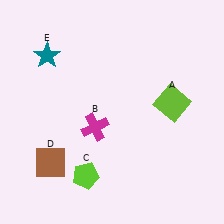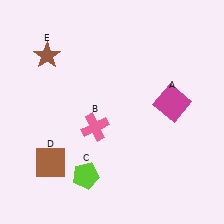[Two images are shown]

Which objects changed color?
A changed from lime to magenta. B changed from magenta to pink. E changed from teal to brown.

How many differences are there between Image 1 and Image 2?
There are 3 differences between the two images.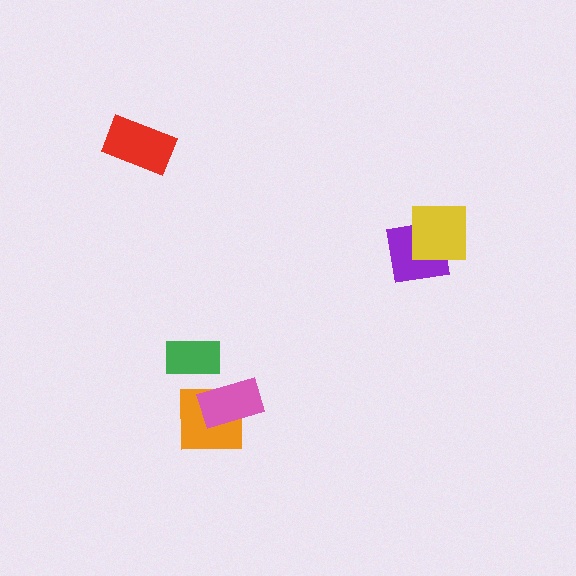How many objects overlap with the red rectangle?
0 objects overlap with the red rectangle.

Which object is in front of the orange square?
The pink rectangle is in front of the orange square.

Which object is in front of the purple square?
The yellow square is in front of the purple square.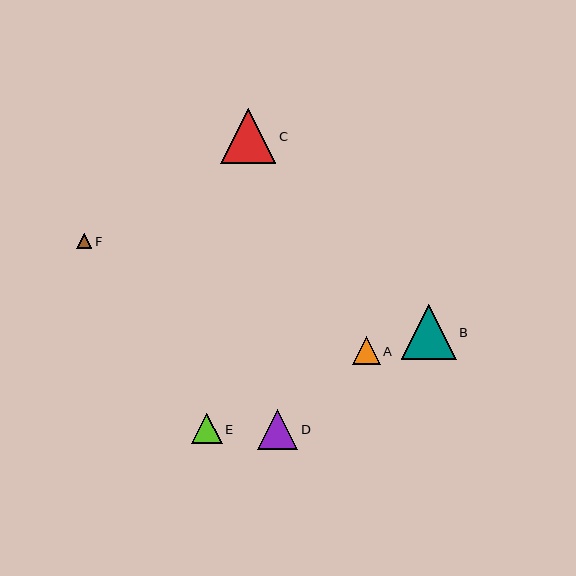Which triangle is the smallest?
Triangle F is the smallest with a size of approximately 15 pixels.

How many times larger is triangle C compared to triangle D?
Triangle C is approximately 1.4 times the size of triangle D.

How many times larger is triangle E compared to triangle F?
Triangle E is approximately 2.0 times the size of triangle F.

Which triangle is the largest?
Triangle C is the largest with a size of approximately 55 pixels.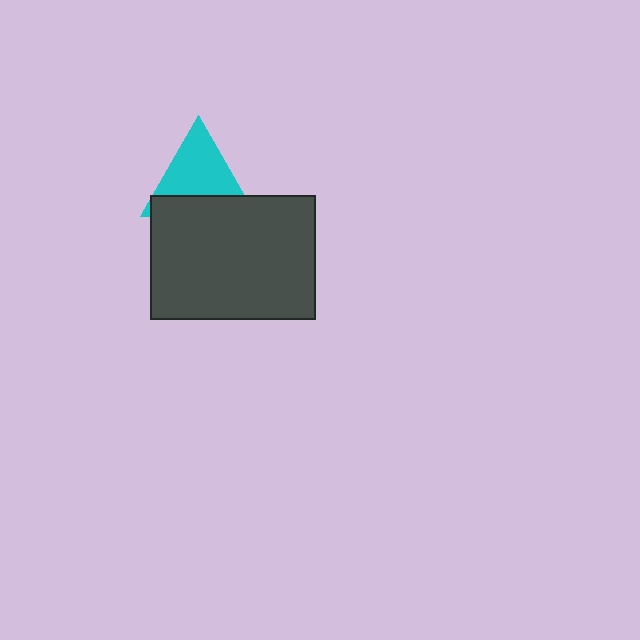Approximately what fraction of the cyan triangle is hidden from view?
Roughly 37% of the cyan triangle is hidden behind the dark gray rectangle.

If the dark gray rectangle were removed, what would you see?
You would see the complete cyan triangle.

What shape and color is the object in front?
The object in front is a dark gray rectangle.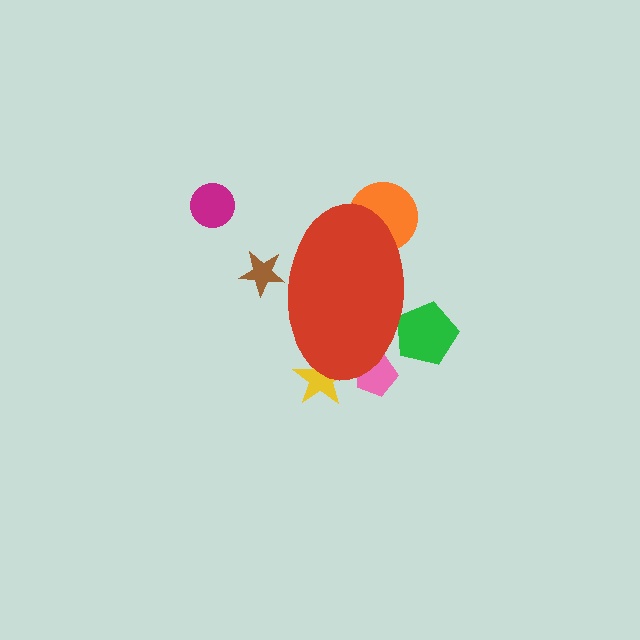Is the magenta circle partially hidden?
No, the magenta circle is fully visible.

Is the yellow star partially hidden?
Yes, the yellow star is partially hidden behind the red ellipse.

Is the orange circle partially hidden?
Yes, the orange circle is partially hidden behind the red ellipse.